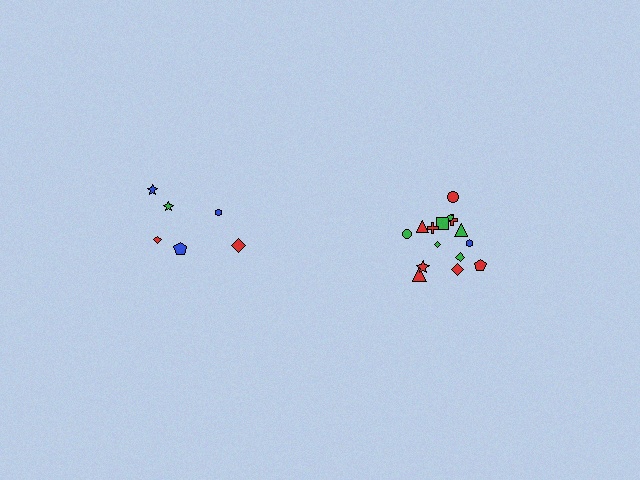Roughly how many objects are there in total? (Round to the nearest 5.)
Roughly 20 objects in total.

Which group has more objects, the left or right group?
The right group.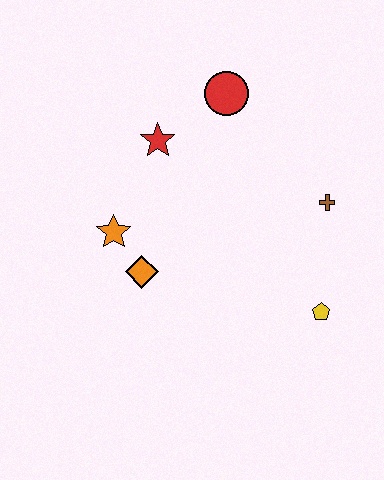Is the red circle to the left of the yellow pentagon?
Yes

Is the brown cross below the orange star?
No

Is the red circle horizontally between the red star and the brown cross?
Yes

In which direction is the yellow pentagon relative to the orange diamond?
The yellow pentagon is to the right of the orange diamond.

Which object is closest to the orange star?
The orange diamond is closest to the orange star.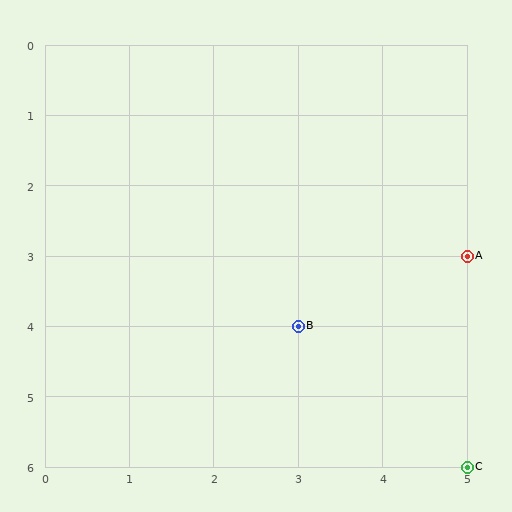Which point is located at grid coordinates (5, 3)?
Point A is at (5, 3).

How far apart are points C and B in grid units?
Points C and B are 2 columns and 2 rows apart (about 2.8 grid units diagonally).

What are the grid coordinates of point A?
Point A is at grid coordinates (5, 3).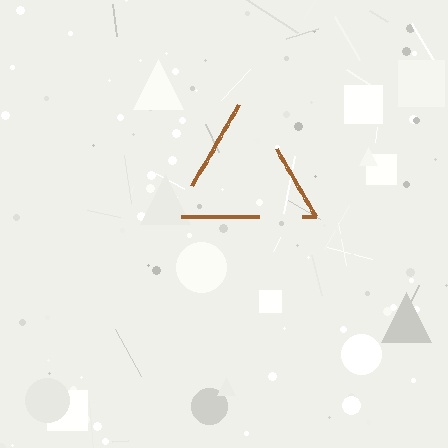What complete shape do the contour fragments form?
The contour fragments form a triangle.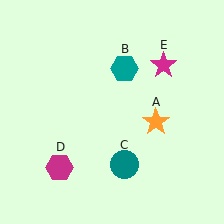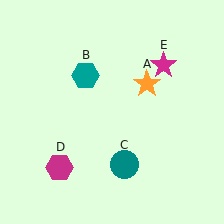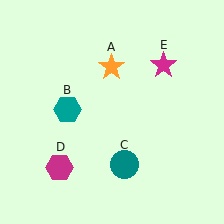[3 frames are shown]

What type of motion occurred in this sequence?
The orange star (object A), teal hexagon (object B) rotated counterclockwise around the center of the scene.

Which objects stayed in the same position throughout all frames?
Teal circle (object C) and magenta hexagon (object D) and magenta star (object E) remained stationary.